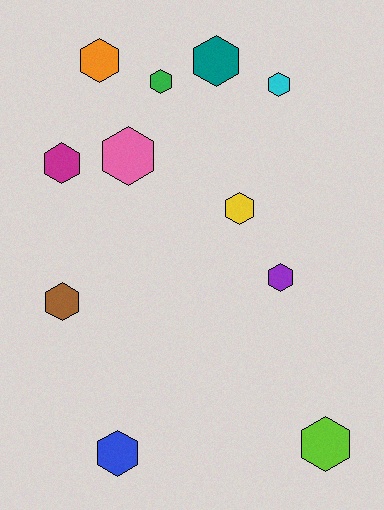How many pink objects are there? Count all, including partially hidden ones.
There is 1 pink object.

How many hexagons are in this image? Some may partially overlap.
There are 11 hexagons.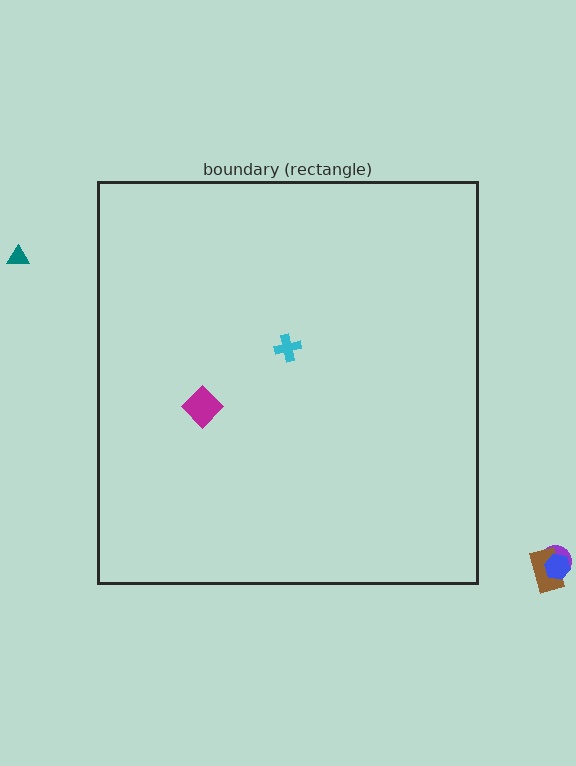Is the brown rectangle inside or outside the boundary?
Outside.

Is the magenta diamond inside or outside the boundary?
Inside.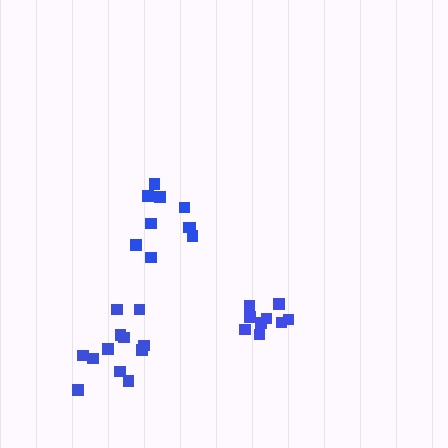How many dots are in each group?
Group 1: 12 dots, Group 2: 10 dots, Group 3: 9 dots (31 total).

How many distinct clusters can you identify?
There are 3 distinct clusters.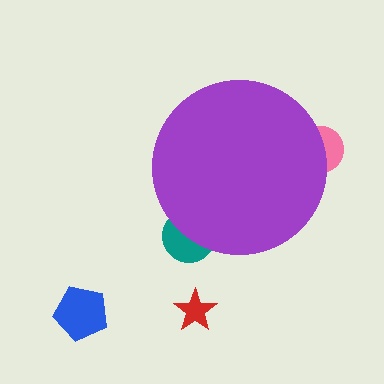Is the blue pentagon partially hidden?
No, the blue pentagon is fully visible.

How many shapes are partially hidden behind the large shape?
2 shapes are partially hidden.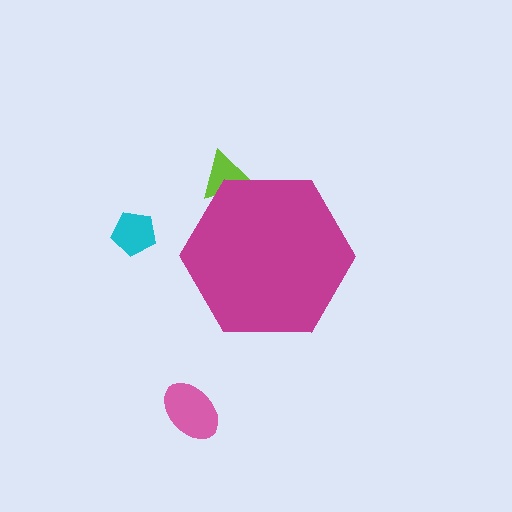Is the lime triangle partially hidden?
Yes, the lime triangle is partially hidden behind the magenta hexagon.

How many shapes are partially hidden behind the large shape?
1 shape is partially hidden.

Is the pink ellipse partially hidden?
No, the pink ellipse is fully visible.